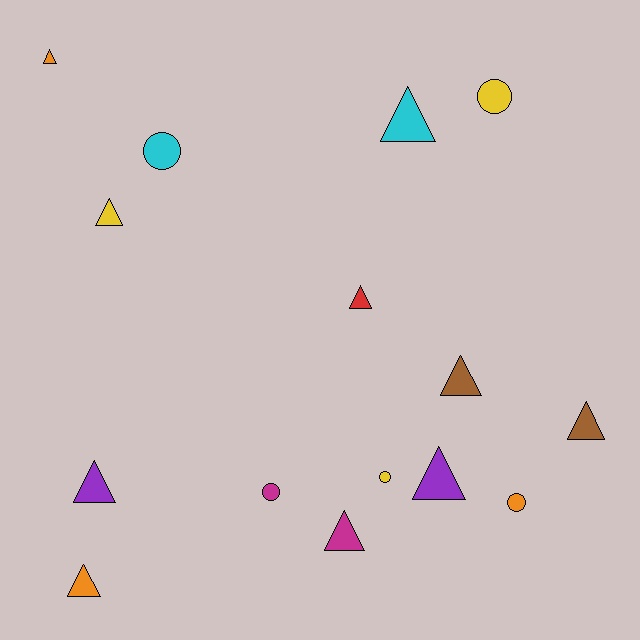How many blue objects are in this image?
There are no blue objects.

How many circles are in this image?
There are 5 circles.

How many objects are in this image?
There are 15 objects.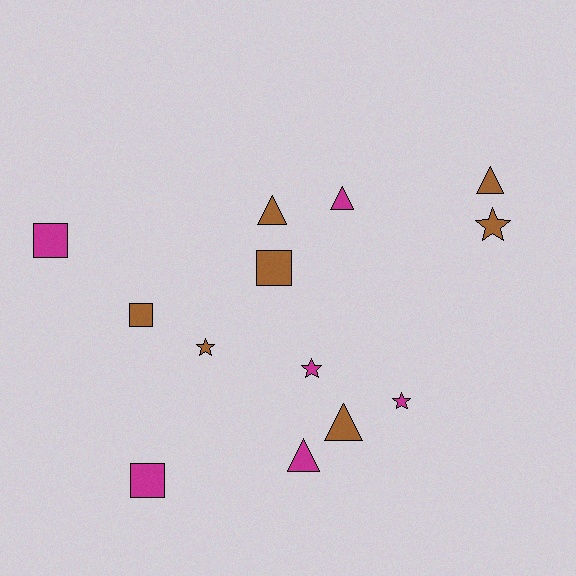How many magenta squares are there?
There are 2 magenta squares.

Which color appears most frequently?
Brown, with 7 objects.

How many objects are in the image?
There are 13 objects.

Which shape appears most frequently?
Triangle, with 5 objects.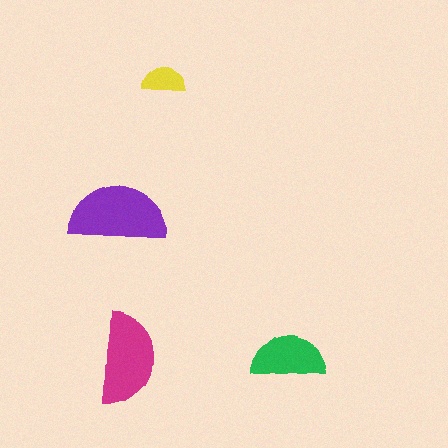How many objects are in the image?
There are 4 objects in the image.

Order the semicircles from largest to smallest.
the purple one, the magenta one, the green one, the yellow one.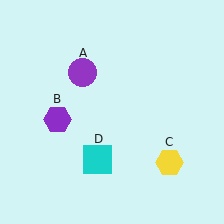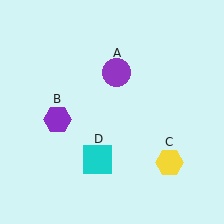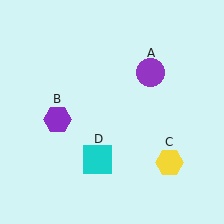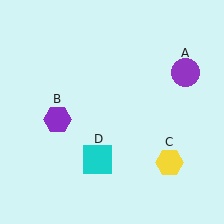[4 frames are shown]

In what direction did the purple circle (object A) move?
The purple circle (object A) moved right.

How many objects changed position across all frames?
1 object changed position: purple circle (object A).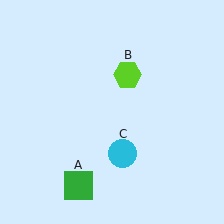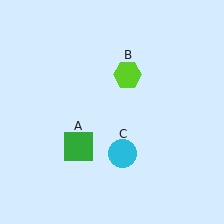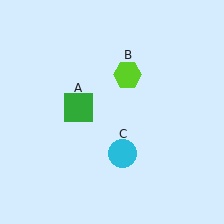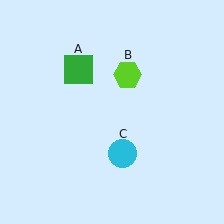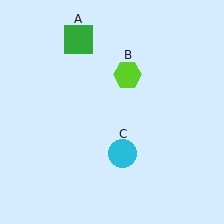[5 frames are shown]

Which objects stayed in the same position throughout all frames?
Lime hexagon (object B) and cyan circle (object C) remained stationary.